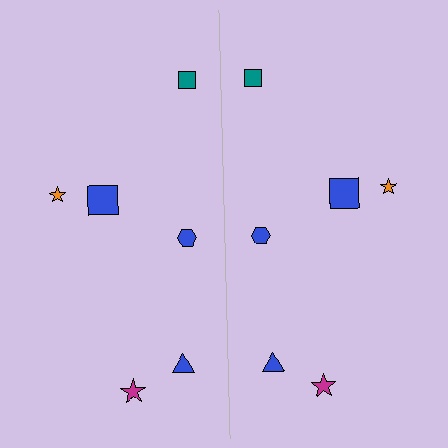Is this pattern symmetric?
Yes, this pattern has bilateral (reflection) symmetry.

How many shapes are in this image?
There are 12 shapes in this image.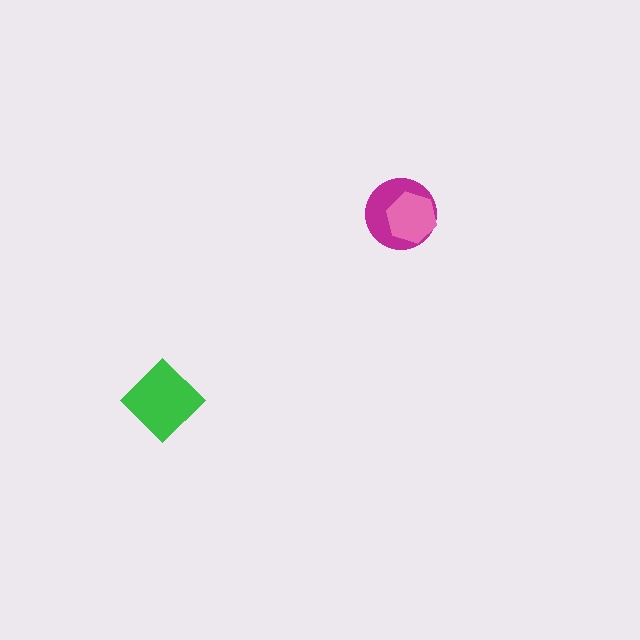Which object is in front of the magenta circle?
The pink hexagon is in front of the magenta circle.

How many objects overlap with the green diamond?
0 objects overlap with the green diamond.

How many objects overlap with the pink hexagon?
1 object overlaps with the pink hexagon.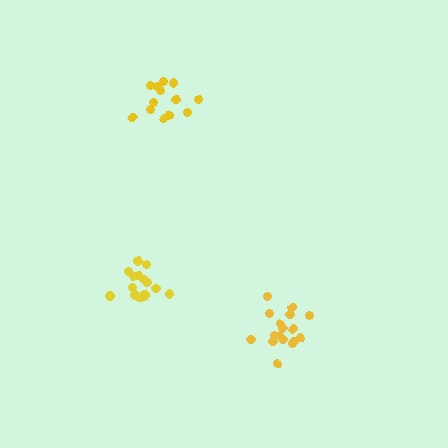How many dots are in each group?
Group 1: 16 dots, Group 2: 13 dots, Group 3: 17 dots (46 total).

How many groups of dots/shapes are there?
There are 3 groups.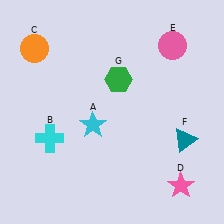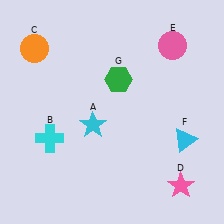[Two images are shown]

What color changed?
The triangle (F) changed from teal in Image 1 to cyan in Image 2.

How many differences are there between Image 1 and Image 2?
There is 1 difference between the two images.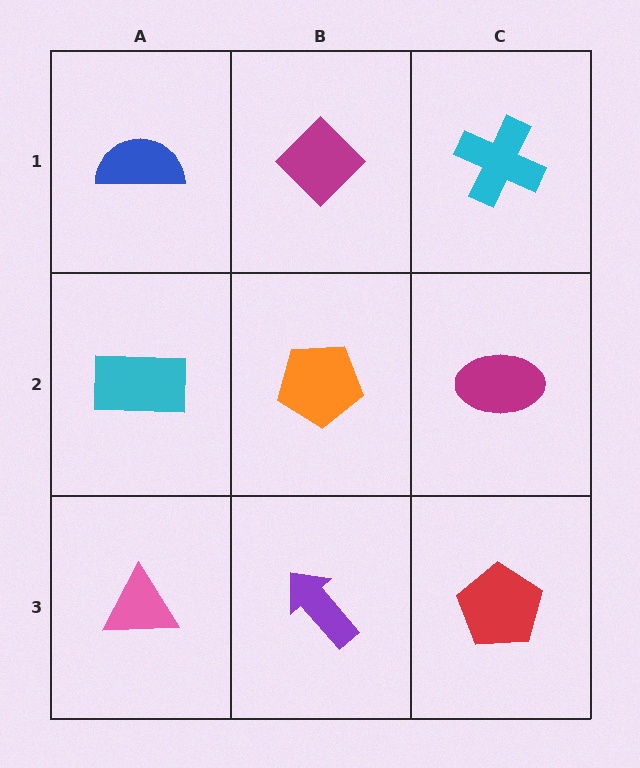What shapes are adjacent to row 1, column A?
A cyan rectangle (row 2, column A), a magenta diamond (row 1, column B).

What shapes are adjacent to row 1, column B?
An orange pentagon (row 2, column B), a blue semicircle (row 1, column A), a cyan cross (row 1, column C).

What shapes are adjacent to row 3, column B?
An orange pentagon (row 2, column B), a pink triangle (row 3, column A), a red pentagon (row 3, column C).